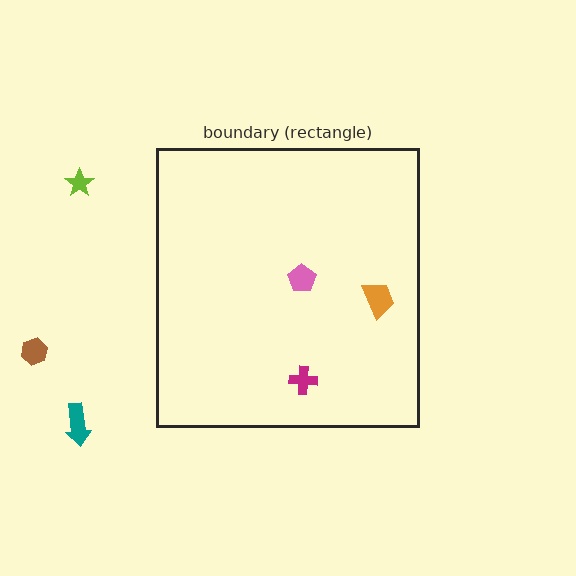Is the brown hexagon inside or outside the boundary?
Outside.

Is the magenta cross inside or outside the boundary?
Inside.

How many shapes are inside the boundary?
3 inside, 3 outside.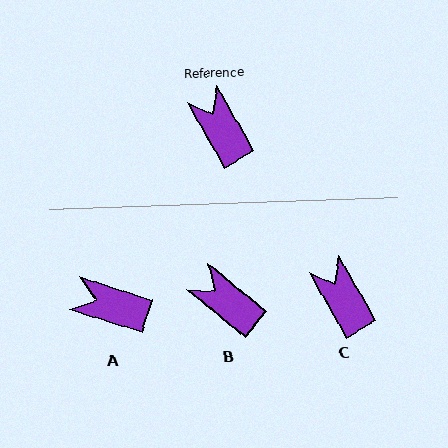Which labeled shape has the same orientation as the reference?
C.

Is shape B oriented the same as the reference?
No, it is off by about 20 degrees.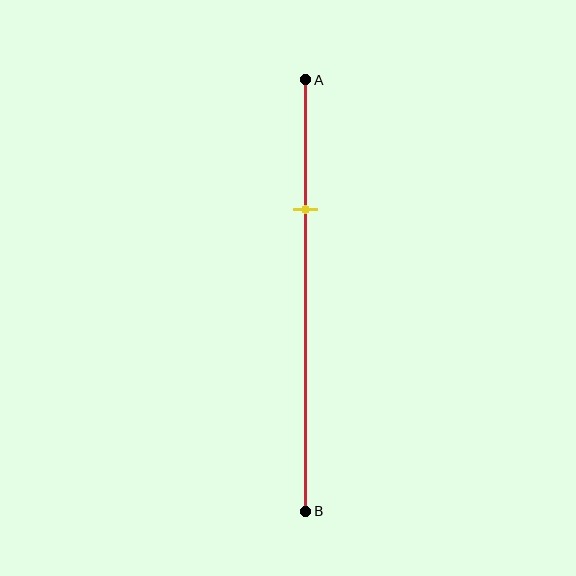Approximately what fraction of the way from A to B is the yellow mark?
The yellow mark is approximately 30% of the way from A to B.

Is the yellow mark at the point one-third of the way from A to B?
No, the mark is at about 30% from A, not at the 33% one-third point.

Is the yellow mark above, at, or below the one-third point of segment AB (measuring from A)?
The yellow mark is above the one-third point of segment AB.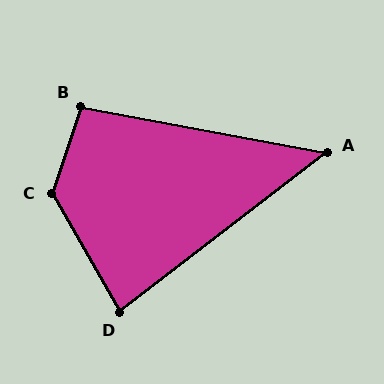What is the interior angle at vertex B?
Approximately 98 degrees (obtuse).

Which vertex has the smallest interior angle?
A, at approximately 48 degrees.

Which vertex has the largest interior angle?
C, at approximately 132 degrees.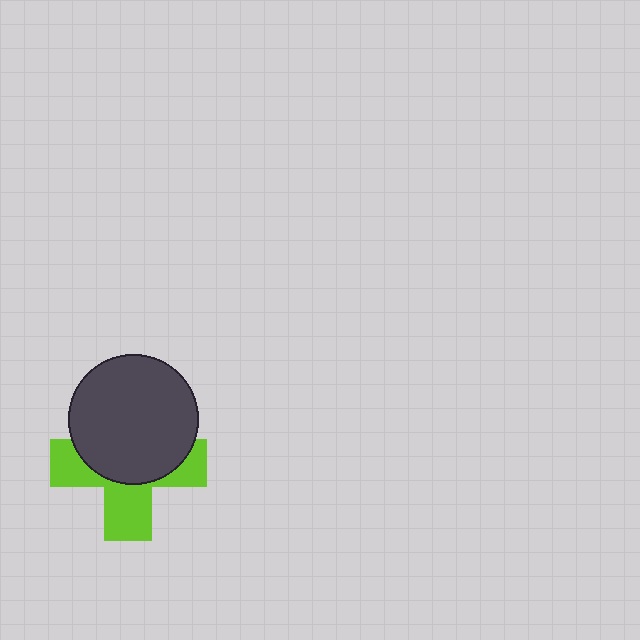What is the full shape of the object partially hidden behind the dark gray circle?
The partially hidden object is a lime cross.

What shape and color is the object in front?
The object in front is a dark gray circle.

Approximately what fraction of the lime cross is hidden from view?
Roughly 53% of the lime cross is hidden behind the dark gray circle.